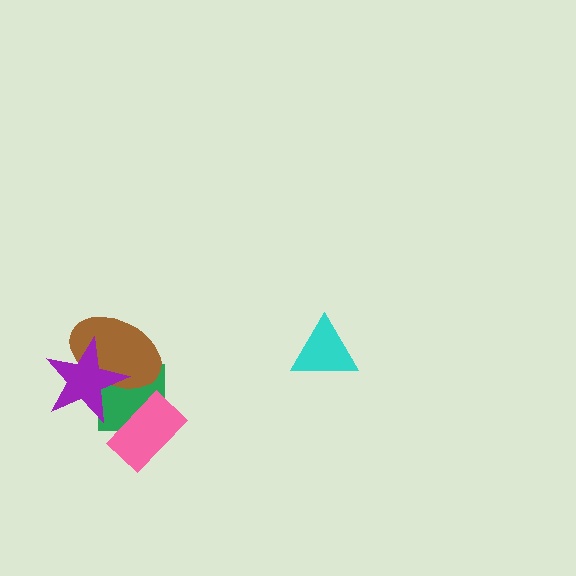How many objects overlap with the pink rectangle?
1 object overlaps with the pink rectangle.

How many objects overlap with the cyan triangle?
0 objects overlap with the cyan triangle.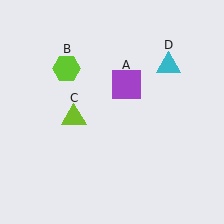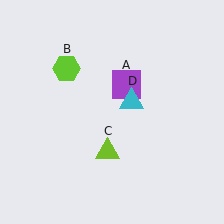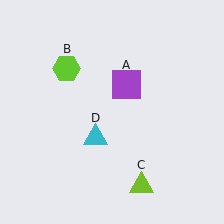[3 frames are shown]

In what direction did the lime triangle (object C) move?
The lime triangle (object C) moved down and to the right.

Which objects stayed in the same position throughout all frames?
Purple square (object A) and lime hexagon (object B) remained stationary.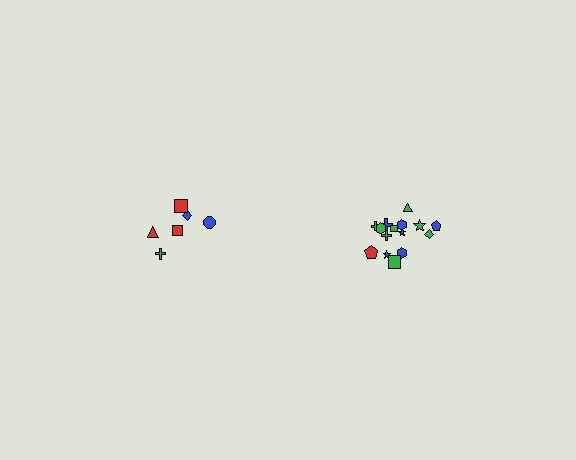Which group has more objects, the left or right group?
The right group.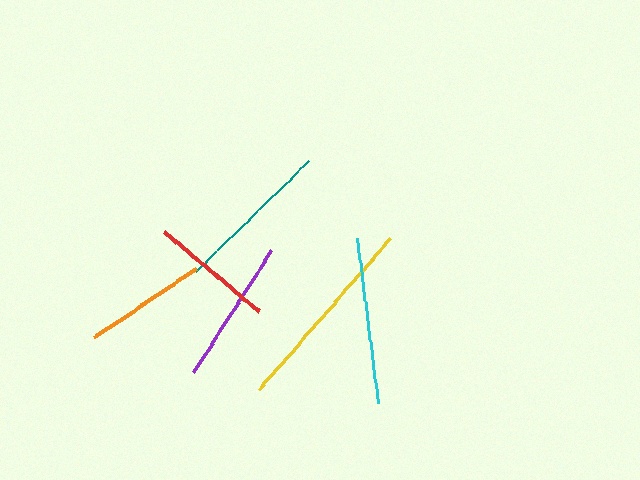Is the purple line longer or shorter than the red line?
The purple line is longer than the red line.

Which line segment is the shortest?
The orange line is the shortest at approximately 123 pixels.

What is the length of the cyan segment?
The cyan segment is approximately 166 pixels long.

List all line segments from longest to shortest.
From longest to shortest: yellow, cyan, teal, purple, red, orange.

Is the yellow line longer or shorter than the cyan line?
The yellow line is longer than the cyan line.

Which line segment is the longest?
The yellow line is the longest at approximately 200 pixels.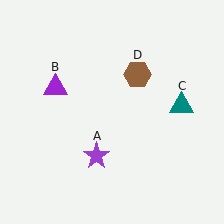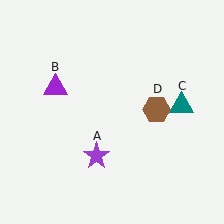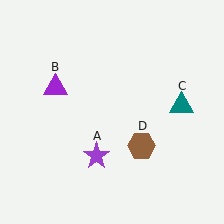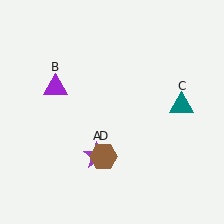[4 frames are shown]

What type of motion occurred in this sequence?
The brown hexagon (object D) rotated clockwise around the center of the scene.